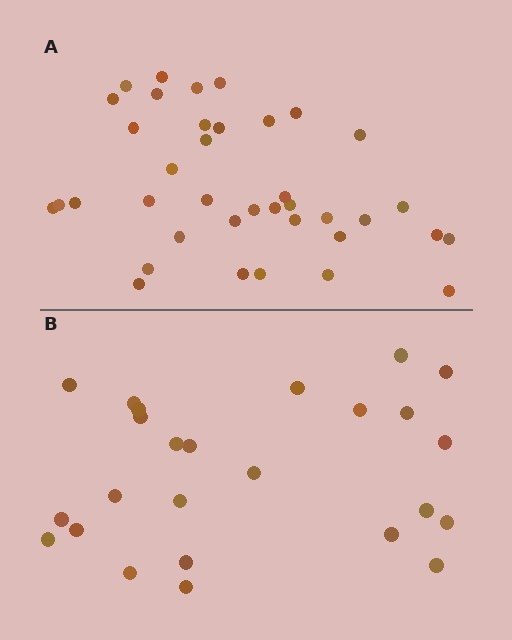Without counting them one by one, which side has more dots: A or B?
Region A (the top region) has more dots.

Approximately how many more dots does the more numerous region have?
Region A has approximately 15 more dots than region B.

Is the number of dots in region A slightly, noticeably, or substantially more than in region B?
Region A has substantially more. The ratio is roughly 1.5 to 1.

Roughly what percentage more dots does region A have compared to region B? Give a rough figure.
About 50% more.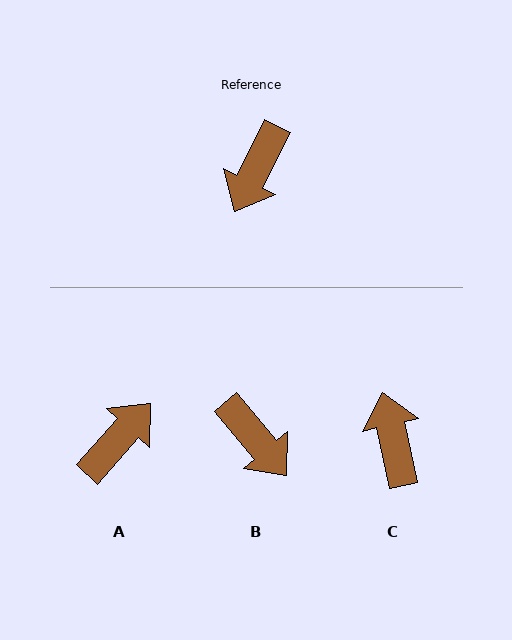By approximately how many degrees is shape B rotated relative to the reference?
Approximately 67 degrees counter-clockwise.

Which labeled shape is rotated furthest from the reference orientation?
A, about 165 degrees away.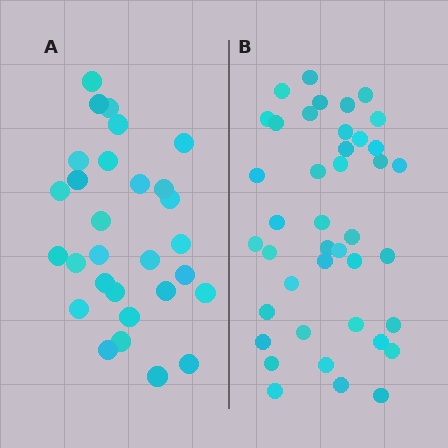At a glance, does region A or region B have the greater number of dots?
Region B (the right region) has more dots.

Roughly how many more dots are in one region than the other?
Region B has roughly 12 or so more dots than region A.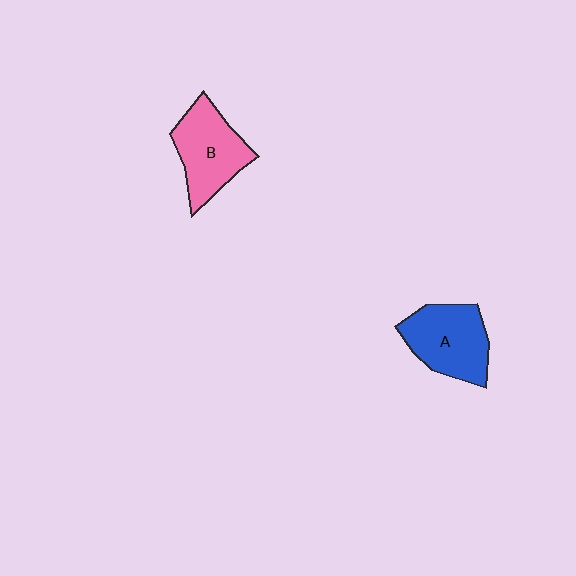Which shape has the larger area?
Shape A (blue).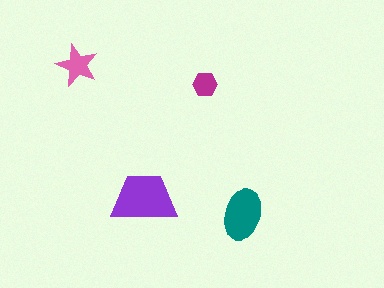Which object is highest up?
The pink star is topmost.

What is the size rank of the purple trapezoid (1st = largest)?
1st.